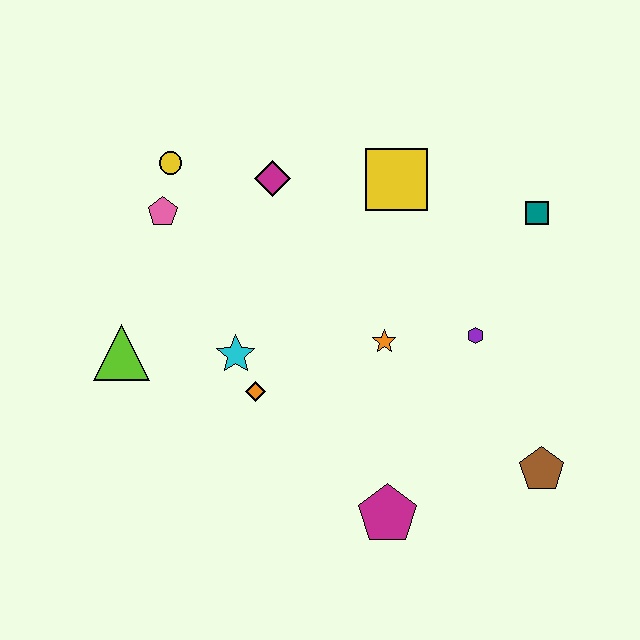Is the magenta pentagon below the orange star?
Yes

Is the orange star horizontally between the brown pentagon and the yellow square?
No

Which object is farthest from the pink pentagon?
The brown pentagon is farthest from the pink pentagon.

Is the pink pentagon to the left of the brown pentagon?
Yes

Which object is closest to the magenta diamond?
The yellow circle is closest to the magenta diamond.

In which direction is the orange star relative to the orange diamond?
The orange star is to the right of the orange diamond.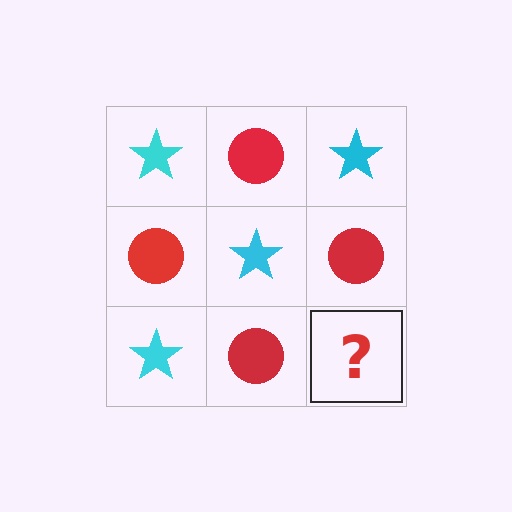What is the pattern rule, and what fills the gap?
The rule is that it alternates cyan star and red circle in a checkerboard pattern. The gap should be filled with a cyan star.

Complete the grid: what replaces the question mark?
The question mark should be replaced with a cyan star.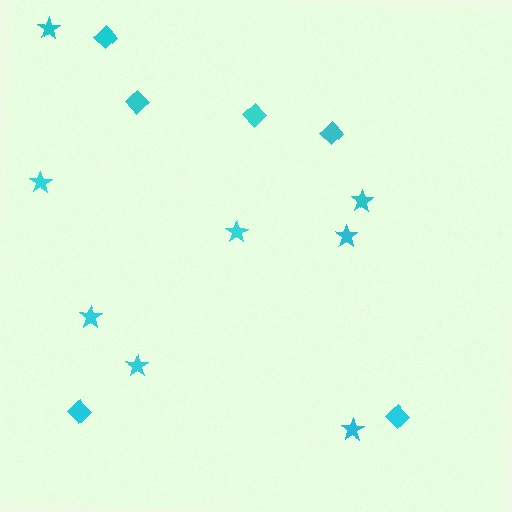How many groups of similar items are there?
There are 2 groups: one group of diamonds (6) and one group of stars (8).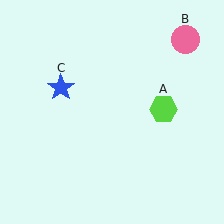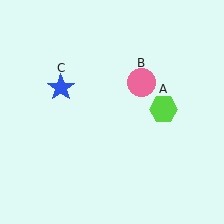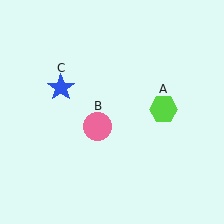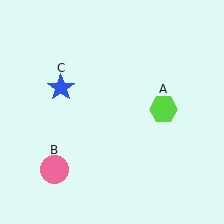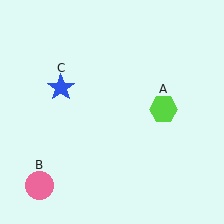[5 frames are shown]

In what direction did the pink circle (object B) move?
The pink circle (object B) moved down and to the left.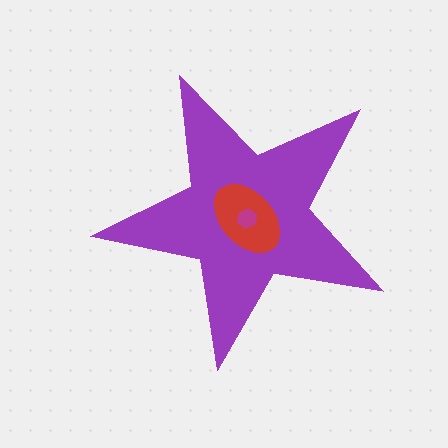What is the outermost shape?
The purple star.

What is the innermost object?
The magenta hexagon.